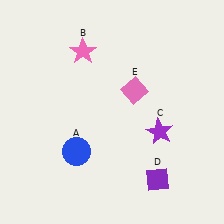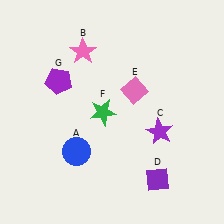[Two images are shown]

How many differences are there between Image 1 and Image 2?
There are 2 differences between the two images.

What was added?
A green star (F), a purple pentagon (G) were added in Image 2.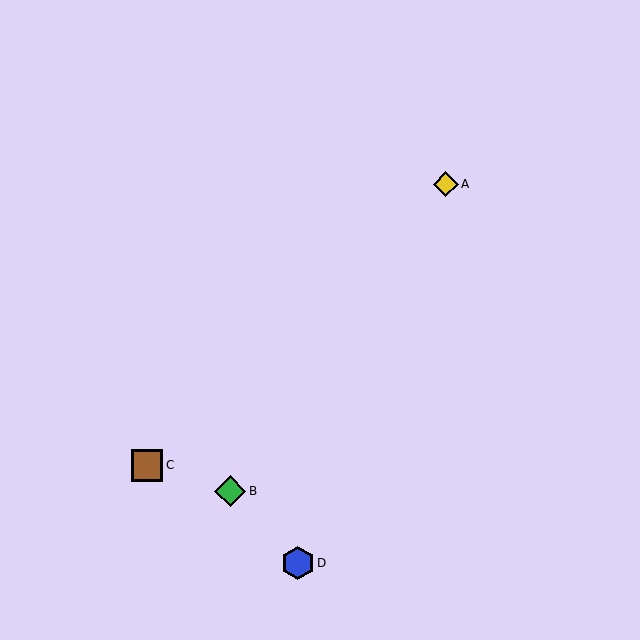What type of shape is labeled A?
Shape A is a yellow diamond.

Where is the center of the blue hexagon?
The center of the blue hexagon is at (298, 563).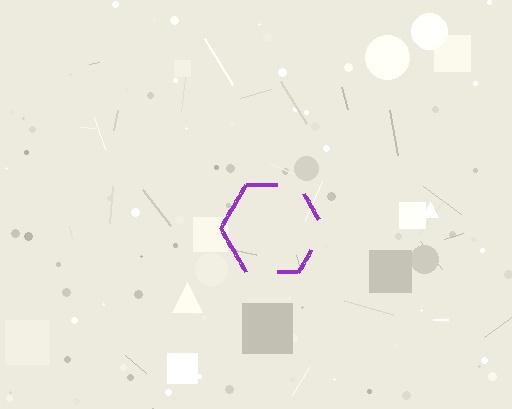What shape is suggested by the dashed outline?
The dashed outline suggests a hexagon.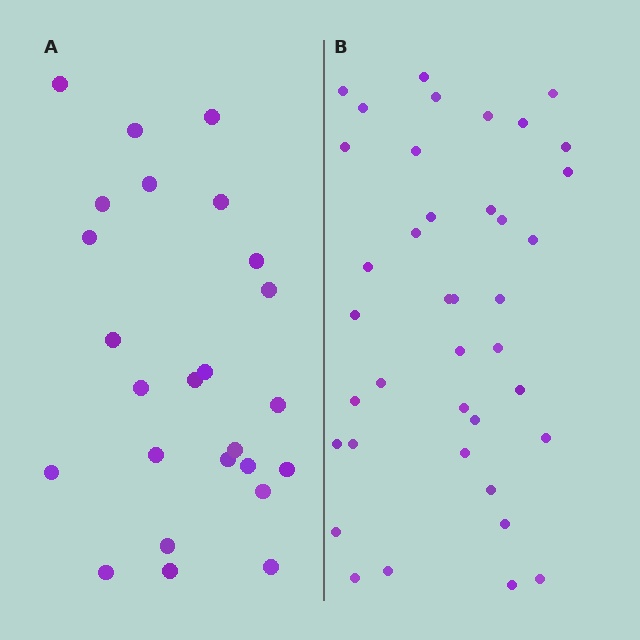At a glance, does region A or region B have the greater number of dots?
Region B (the right region) has more dots.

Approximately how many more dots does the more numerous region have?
Region B has approximately 15 more dots than region A.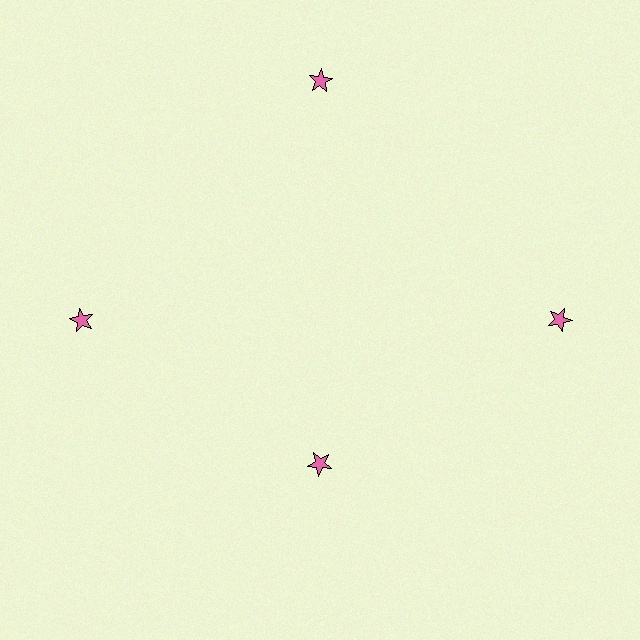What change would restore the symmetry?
The symmetry would be restored by moving it outward, back onto the ring so that all 4 stars sit at equal angles and equal distance from the center.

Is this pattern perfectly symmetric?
No. The 4 pink stars are arranged in a ring, but one element near the 6 o'clock position is pulled inward toward the center, breaking the 4-fold rotational symmetry.